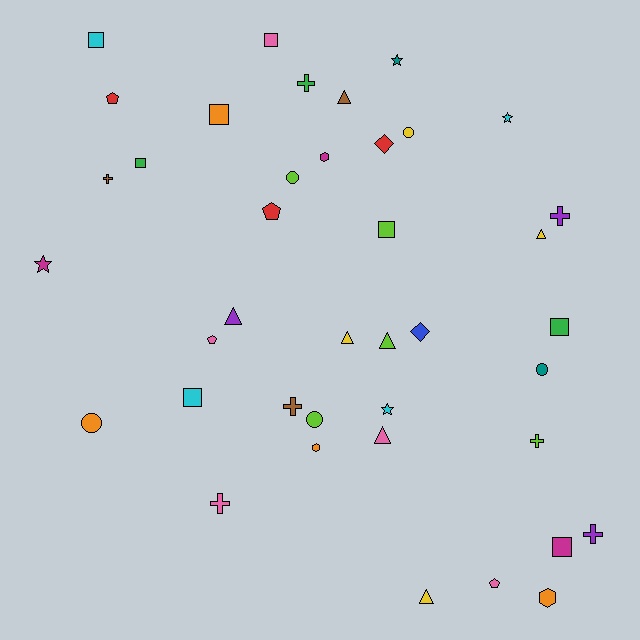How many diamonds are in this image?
There are 2 diamonds.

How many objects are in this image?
There are 40 objects.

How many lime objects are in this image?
There are 5 lime objects.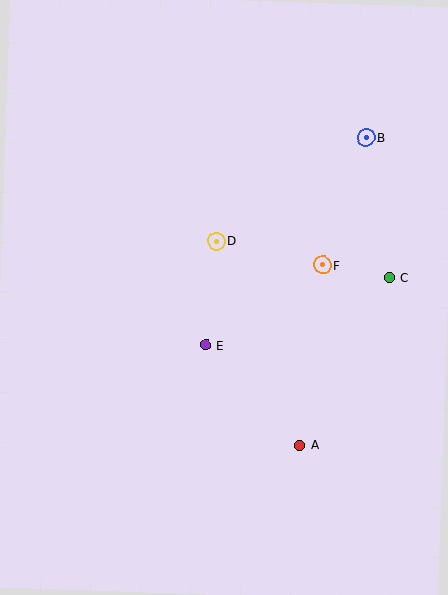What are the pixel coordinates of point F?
Point F is at (322, 265).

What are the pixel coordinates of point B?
Point B is at (366, 138).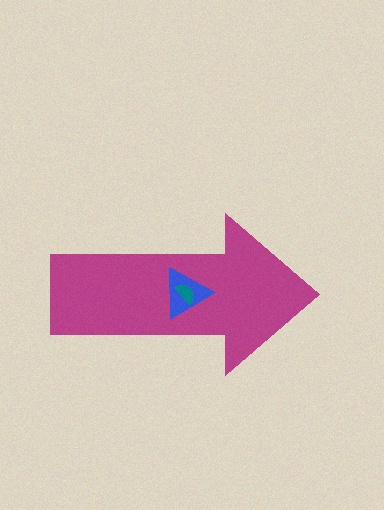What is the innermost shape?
The teal semicircle.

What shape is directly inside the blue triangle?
The teal semicircle.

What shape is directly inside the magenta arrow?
The blue triangle.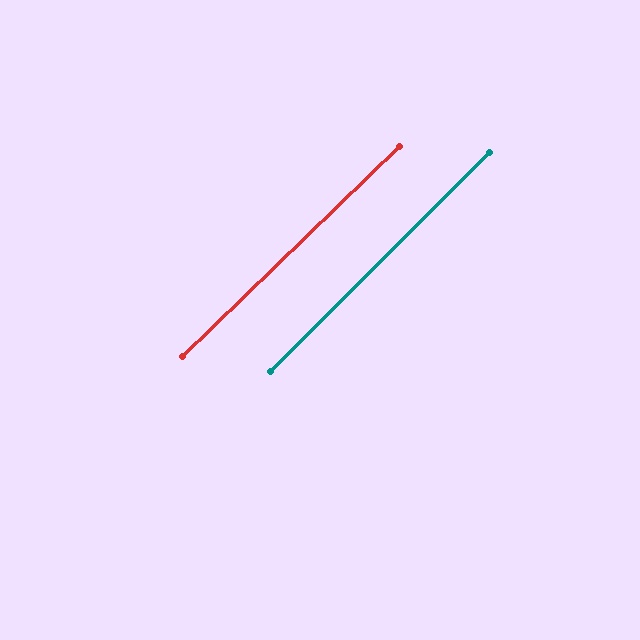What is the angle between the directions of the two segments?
Approximately 1 degree.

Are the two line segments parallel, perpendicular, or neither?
Parallel — their directions differ by only 1.1°.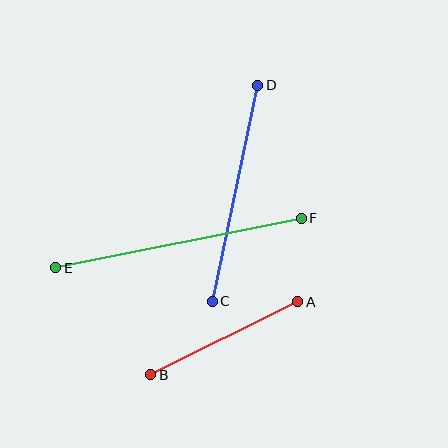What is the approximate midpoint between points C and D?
The midpoint is at approximately (235, 193) pixels.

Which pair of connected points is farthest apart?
Points E and F are farthest apart.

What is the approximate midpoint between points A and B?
The midpoint is at approximately (224, 338) pixels.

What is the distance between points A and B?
The distance is approximately 164 pixels.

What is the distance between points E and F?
The distance is approximately 250 pixels.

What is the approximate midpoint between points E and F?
The midpoint is at approximately (179, 243) pixels.